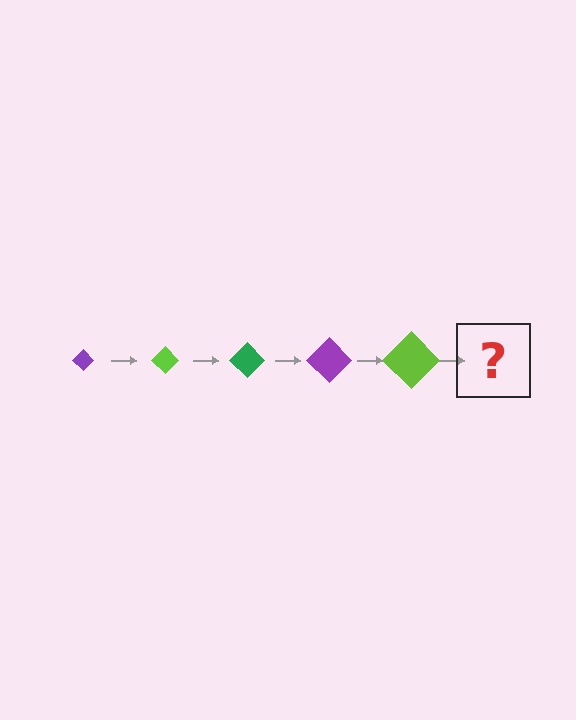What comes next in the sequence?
The next element should be a green diamond, larger than the previous one.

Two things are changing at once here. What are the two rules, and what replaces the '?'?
The two rules are that the diamond grows larger each step and the color cycles through purple, lime, and green. The '?' should be a green diamond, larger than the previous one.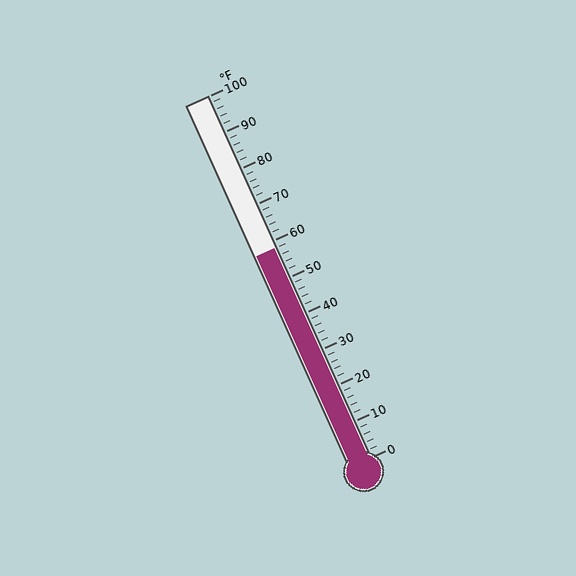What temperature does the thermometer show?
The thermometer shows approximately 58°F.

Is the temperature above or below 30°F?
The temperature is above 30°F.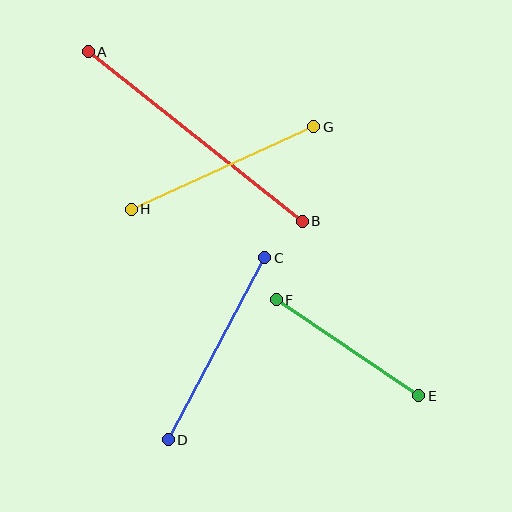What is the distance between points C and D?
The distance is approximately 206 pixels.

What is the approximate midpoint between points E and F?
The midpoint is at approximately (347, 348) pixels.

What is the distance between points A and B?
The distance is approximately 273 pixels.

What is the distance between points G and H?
The distance is approximately 201 pixels.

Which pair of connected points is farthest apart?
Points A and B are farthest apart.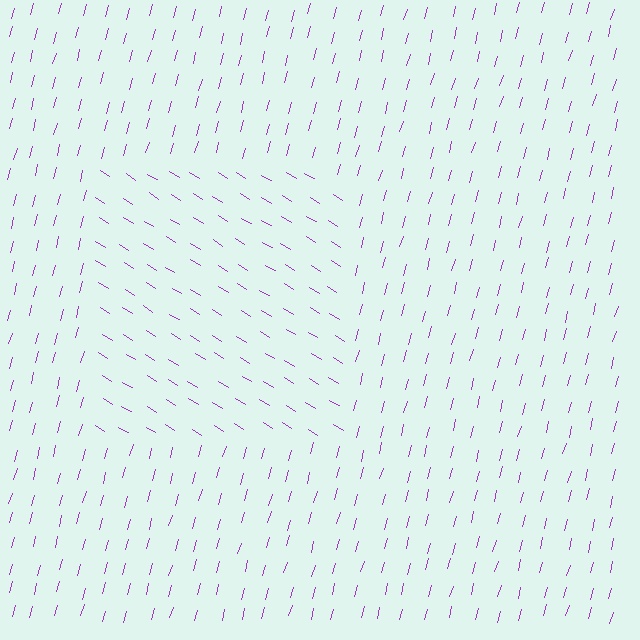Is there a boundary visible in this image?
Yes, there is a texture boundary formed by a change in line orientation.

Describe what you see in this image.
The image is filled with small purple line segments. A rectangle region in the image has lines oriented differently from the surrounding lines, creating a visible texture boundary.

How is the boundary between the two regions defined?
The boundary is defined purely by a change in line orientation (approximately 74 degrees difference). All lines are the same color and thickness.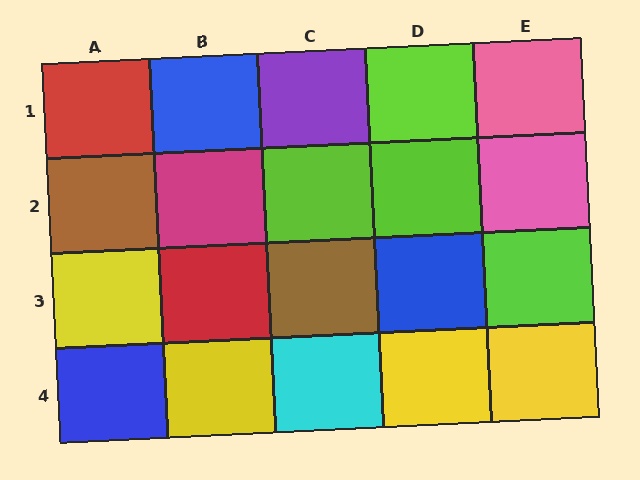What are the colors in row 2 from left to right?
Brown, magenta, lime, lime, pink.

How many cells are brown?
2 cells are brown.